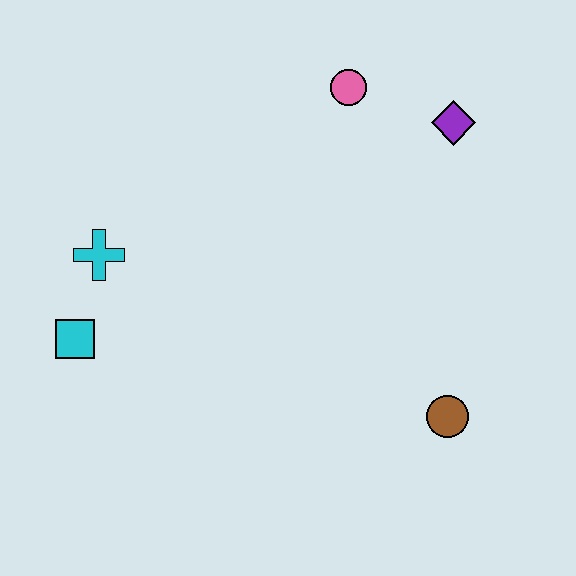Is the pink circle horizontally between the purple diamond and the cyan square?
Yes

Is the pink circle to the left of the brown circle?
Yes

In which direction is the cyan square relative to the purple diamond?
The cyan square is to the left of the purple diamond.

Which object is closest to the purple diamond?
The pink circle is closest to the purple diamond.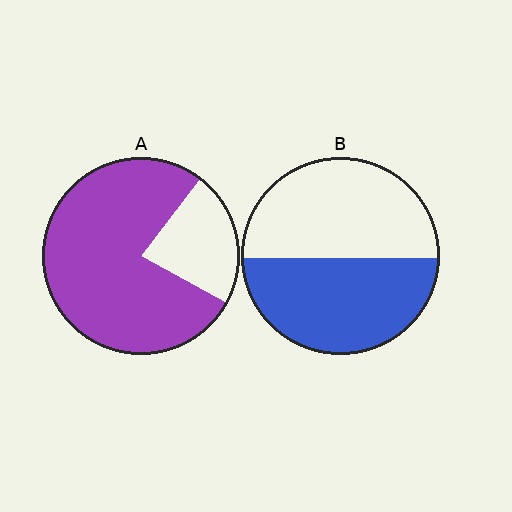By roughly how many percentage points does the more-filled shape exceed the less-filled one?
By roughly 30 percentage points (A over B).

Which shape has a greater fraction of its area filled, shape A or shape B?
Shape A.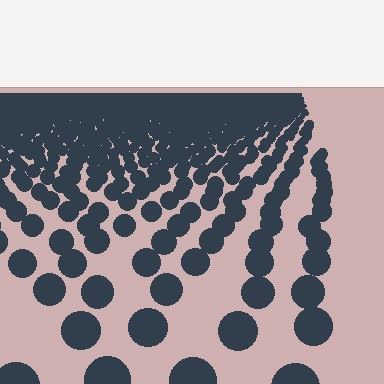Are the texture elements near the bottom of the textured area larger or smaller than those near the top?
Larger. Near the bottom, elements are closer to the viewer and appear at a bigger on-screen size.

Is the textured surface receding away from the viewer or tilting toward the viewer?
The surface is receding away from the viewer. Texture elements get smaller and denser toward the top.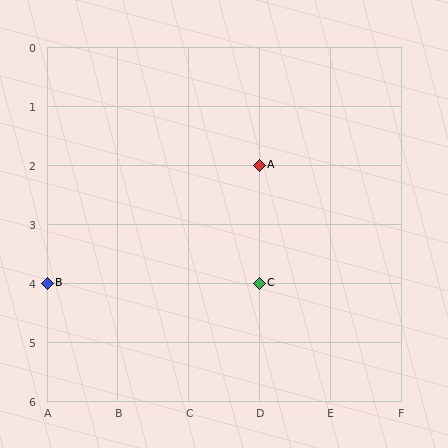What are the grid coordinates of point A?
Point A is at grid coordinates (D, 2).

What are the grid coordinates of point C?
Point C is at grid coordinates (D, 4).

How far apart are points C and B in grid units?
Points C and B are 3 columns apart.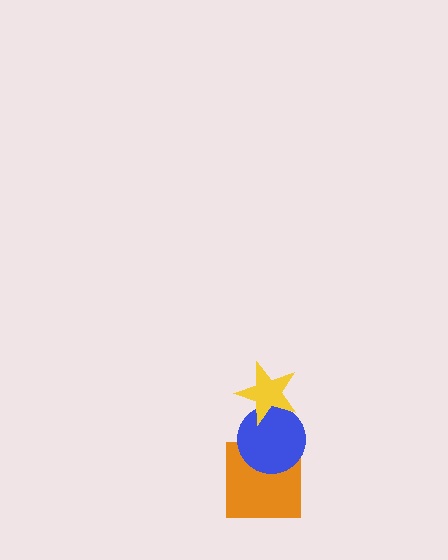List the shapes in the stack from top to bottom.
From top to bottom: the yellow star, the blue circle, the orange square.